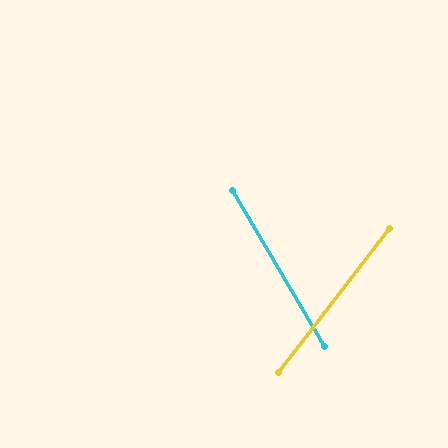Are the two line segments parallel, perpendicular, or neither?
Neither parallel nor perpendicular — they differ by about 68°.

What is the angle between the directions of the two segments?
Approximately 68 degrees.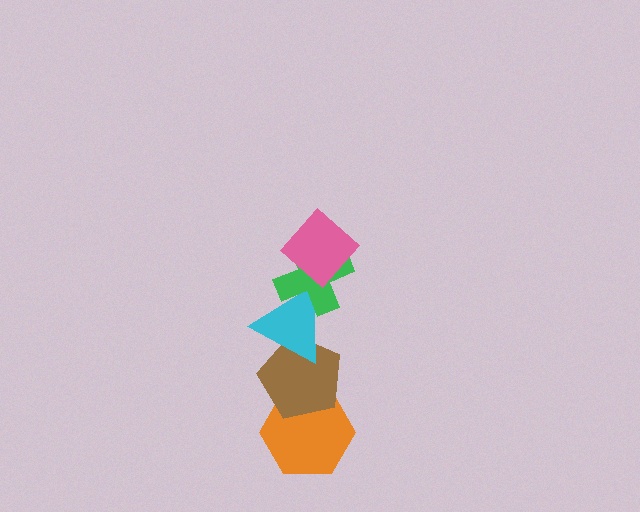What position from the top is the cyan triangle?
The cyan triangle is 3rd from the top.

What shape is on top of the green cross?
The pink diamond is on top of the green cross.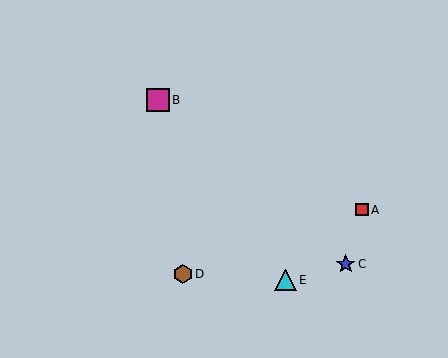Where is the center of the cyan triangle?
The center of the cyan triangle is at (285, 280).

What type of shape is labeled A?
Shape A is a red square.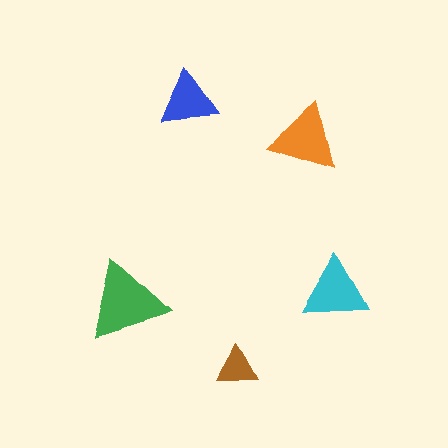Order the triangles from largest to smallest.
the green one, the orange one, the cyan one, the blue one, the brown one.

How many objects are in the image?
There are 5 objects in the image.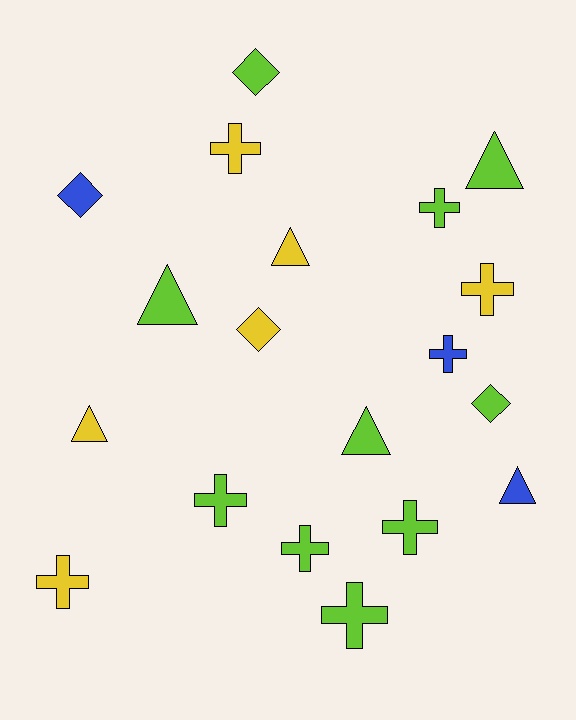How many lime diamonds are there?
There are 2 lime diamonds.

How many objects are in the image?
There are 19 objects.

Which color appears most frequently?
Lime, with 10 objects.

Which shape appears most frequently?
Cross, with 9 objects.